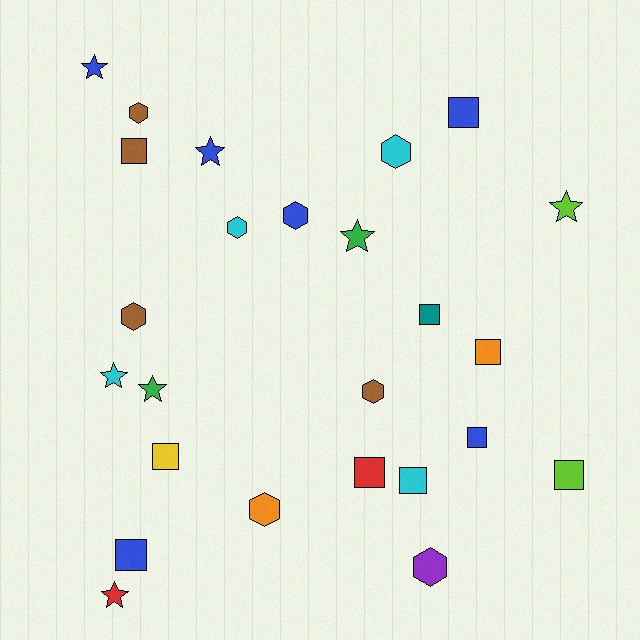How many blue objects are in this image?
There are 6 blue objects.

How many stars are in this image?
There are 7 stars.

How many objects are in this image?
There are 25 objects.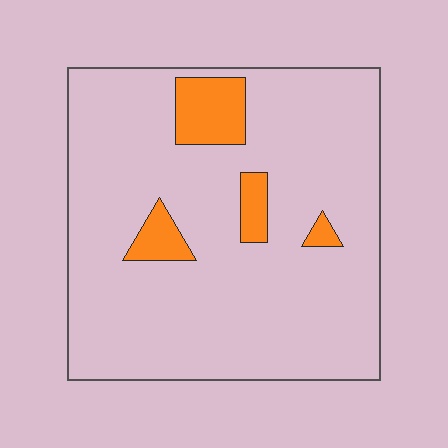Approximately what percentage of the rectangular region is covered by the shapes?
Approximately 10%.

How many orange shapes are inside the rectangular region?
4.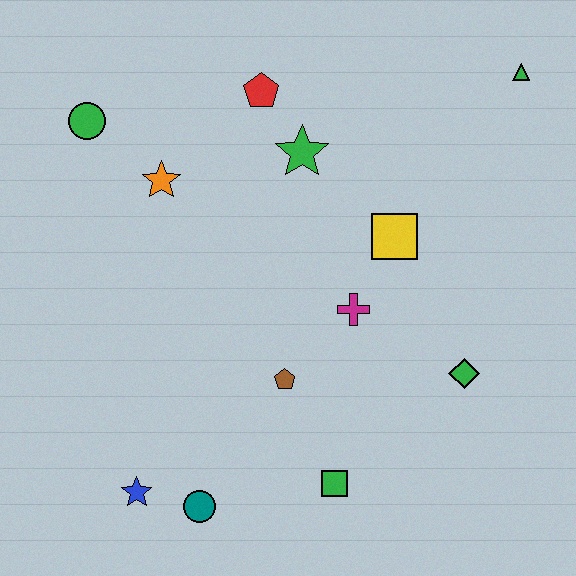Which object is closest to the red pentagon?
The green star is closest to the red pentagon.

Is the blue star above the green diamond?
No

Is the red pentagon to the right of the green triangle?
No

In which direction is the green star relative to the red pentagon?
The green star is below the red pentagon.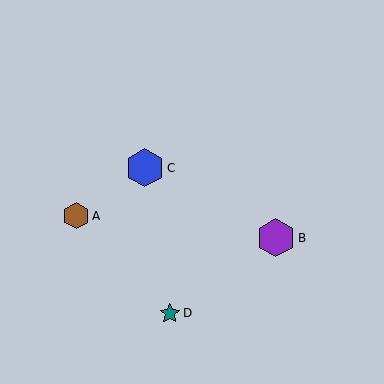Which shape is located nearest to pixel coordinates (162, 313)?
The teal star (labeled D) at (170, 313) is nearest to that location.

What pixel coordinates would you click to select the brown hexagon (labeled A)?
Click at (76, 216) to select the brown hexagon A.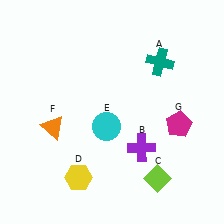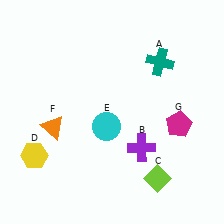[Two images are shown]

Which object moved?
The yellow hexagon (D) moved left.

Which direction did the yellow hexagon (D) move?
The yellow hexagon (D) moved left.